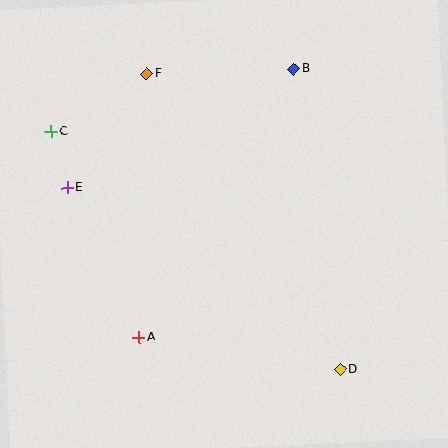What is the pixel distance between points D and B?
The distance between D and B is 304 pixels.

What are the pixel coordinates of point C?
Point C is at (51, 132).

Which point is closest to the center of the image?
Point A at (139, 338) is closest to the center.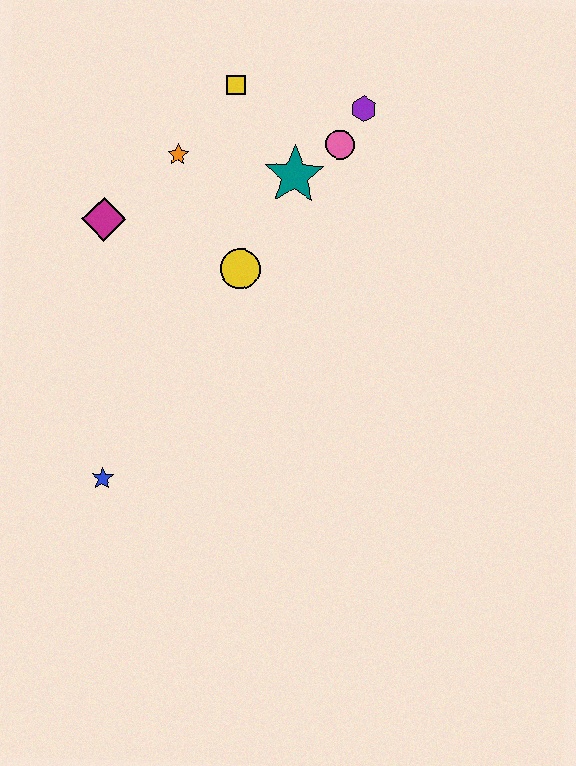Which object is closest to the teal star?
The pink circle is closest to the teal star.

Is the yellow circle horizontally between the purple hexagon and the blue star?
Yes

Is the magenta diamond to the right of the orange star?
No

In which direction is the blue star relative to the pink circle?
The blue star is below the pink circle.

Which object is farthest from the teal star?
The blue star is farthest from the teal star.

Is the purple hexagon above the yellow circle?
Yes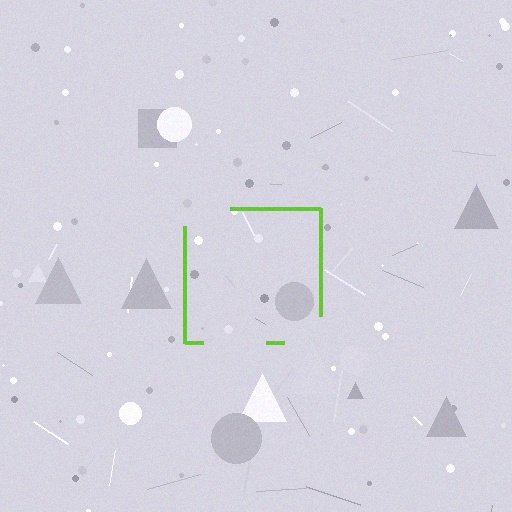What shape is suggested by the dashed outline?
The dashed outline suggests a square.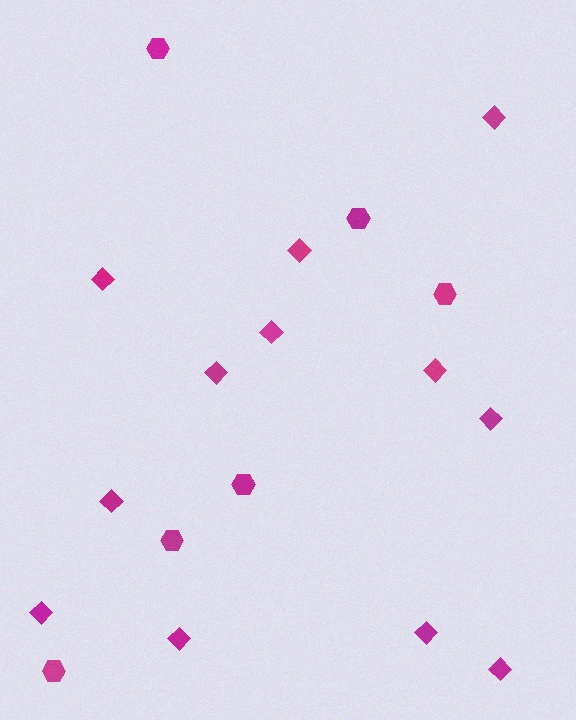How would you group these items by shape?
There are 2 groups: one group of hexagons (6) and one group of diamonds (12).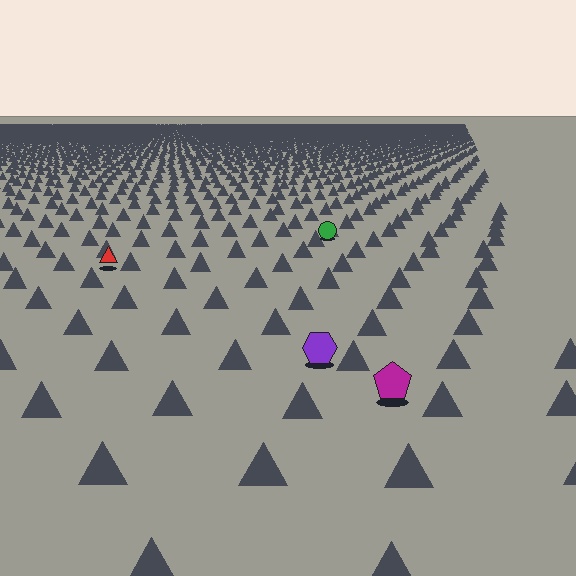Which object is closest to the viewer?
The magenta pentagon is closest. The texture marks near it are larger and more spread out.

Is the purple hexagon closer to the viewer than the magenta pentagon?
No. The magenta pentagon is closer — you can tell from the texture gradient: the ground texture is coarser near it.